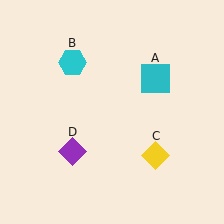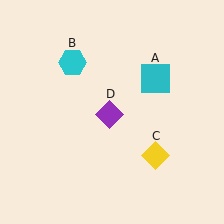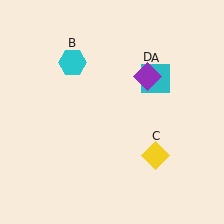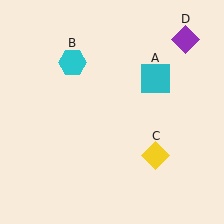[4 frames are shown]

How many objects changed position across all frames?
1 object changed position: purple diamond (object D).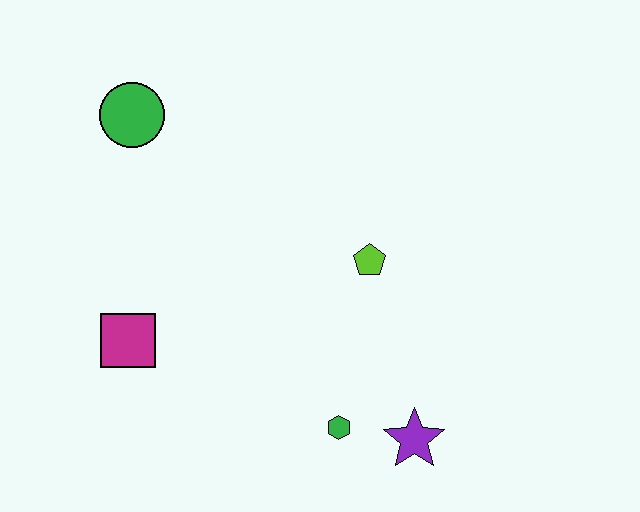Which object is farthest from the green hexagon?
The green circle is farthest from the green hexagon.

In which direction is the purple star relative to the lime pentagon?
The purple star is below the lime pentagon.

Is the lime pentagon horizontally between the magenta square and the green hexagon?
No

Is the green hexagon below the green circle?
Yes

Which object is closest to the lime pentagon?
The green hexagon is closest to the lime pentagon.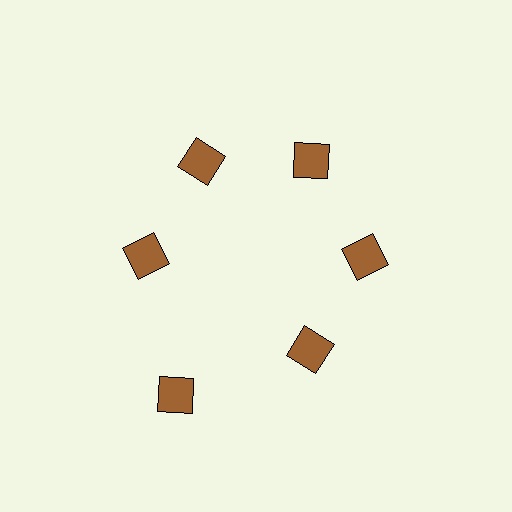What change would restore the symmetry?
The symmetry would be restored by moving it inward, back onto the ring so that all 6 diamonds sit at equal angles and equal distance from the center.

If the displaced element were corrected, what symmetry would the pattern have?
It would have 6-fold rotational symmetry — the pattern would map onto itself every 60 degrees.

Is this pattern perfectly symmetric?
No. The 6 brown diamonds are arranged in a ring, but one element near the 7 o'clock position is pushed outward from the center, breaking the 6-fold rotational symmetry.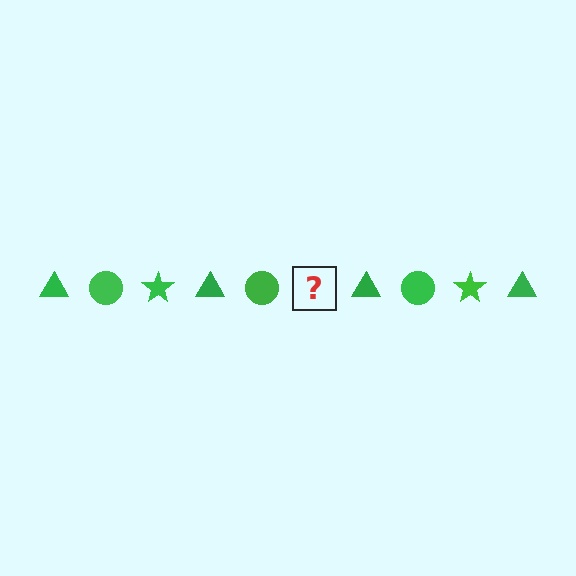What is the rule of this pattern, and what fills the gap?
The rule is that the pattern cycles through triangle, circle, star shapes in green. The gap should be filled with a green star.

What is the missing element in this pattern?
The missing element is a green star.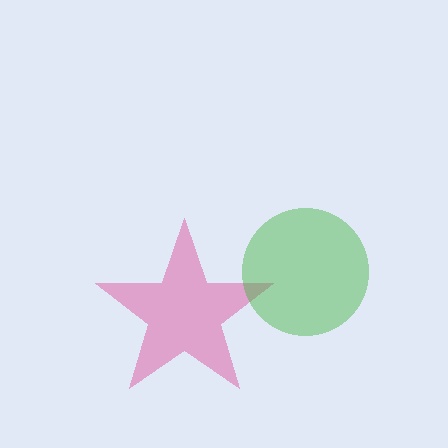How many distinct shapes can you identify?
There are 2 distinct shapes: a pink star, a green circle.